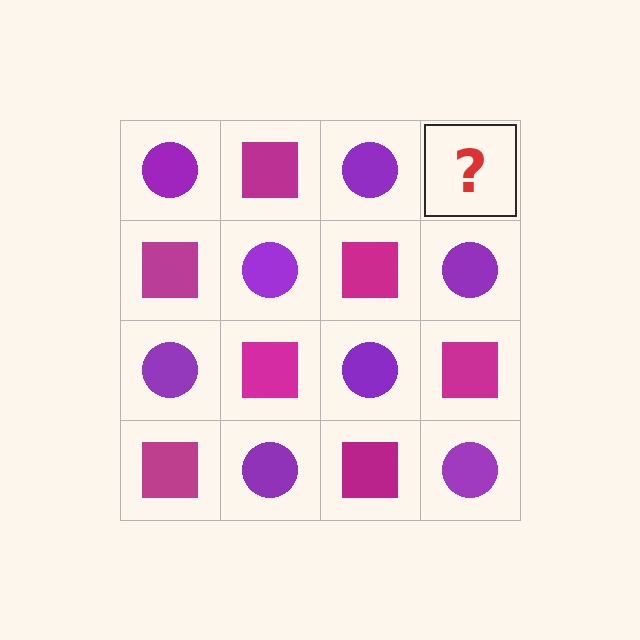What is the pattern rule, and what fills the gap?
The rule is that it alternates purple circle and magenta square in a checkerboard pattern. The gap should be filled with a magenta square.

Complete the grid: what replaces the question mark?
The question mark should be replaced with a magenta square.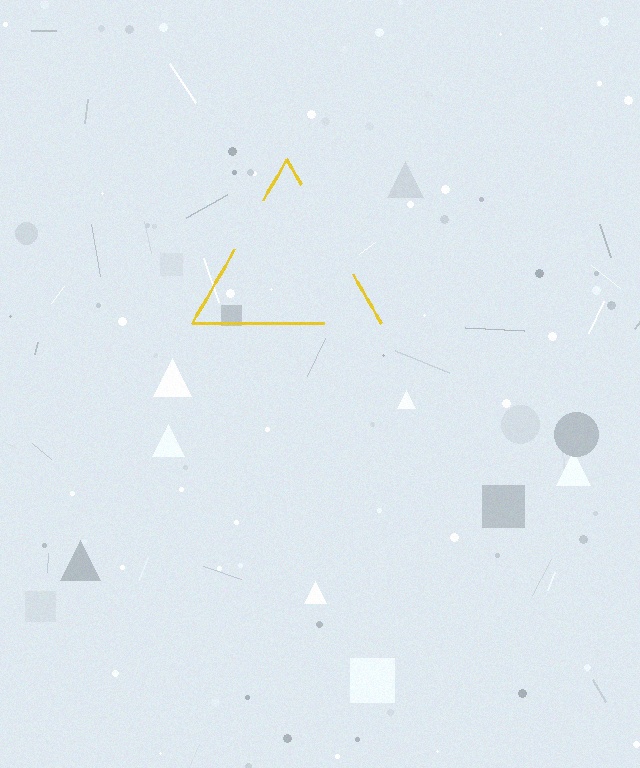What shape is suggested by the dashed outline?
The dashed outline suggests a triangle.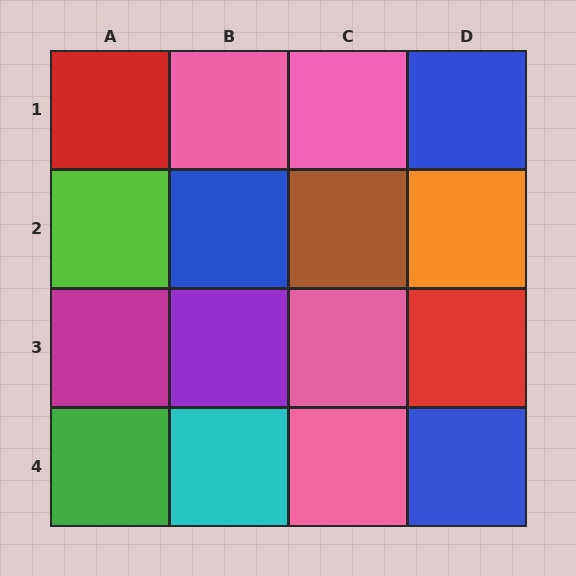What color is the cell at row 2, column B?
Blue.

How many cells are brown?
1 cell is brown.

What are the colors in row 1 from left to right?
Red, pink, pink, blue.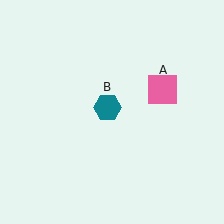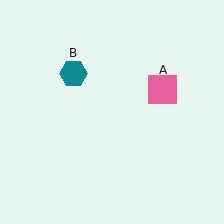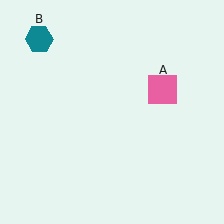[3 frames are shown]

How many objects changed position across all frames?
1 object changed position: teal hexagon (object B).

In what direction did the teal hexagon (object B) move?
The teal hexagon (object B) moved up and to the left.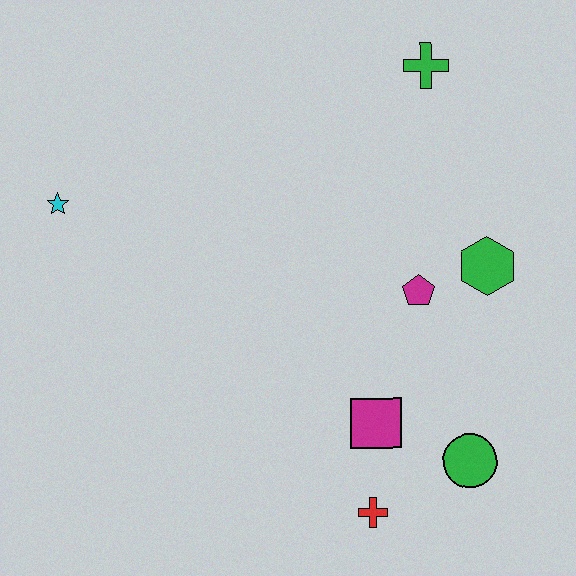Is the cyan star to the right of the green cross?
No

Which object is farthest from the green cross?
The red cross is farthest from the green cross.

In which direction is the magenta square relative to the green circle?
The magenta square is to the left of the green circle.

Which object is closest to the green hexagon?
The magenta pentagon is closest to the green hexagon.